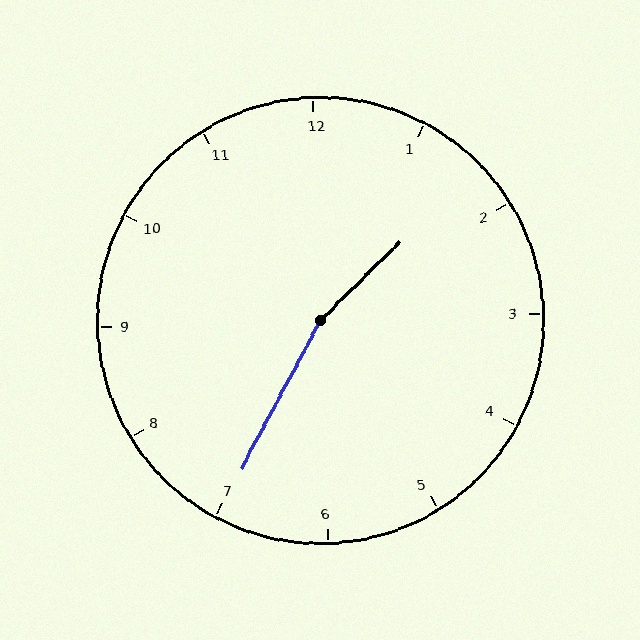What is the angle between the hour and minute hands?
Approximately 162 degrees.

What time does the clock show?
1:35.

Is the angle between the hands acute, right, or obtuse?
It is obtuse.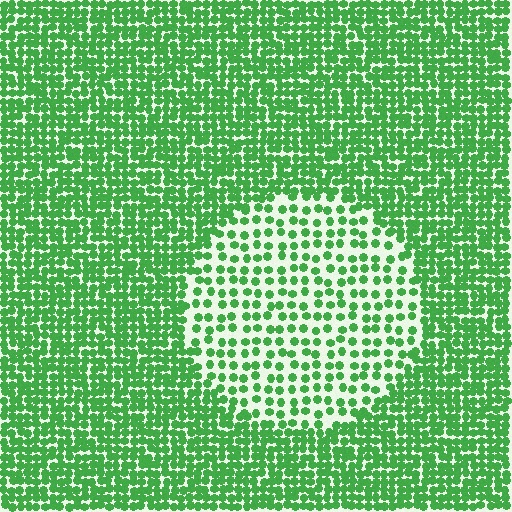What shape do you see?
I see a circle.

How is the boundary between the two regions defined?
The boundary is defined by a change in element density (approximately 2.2x ratio). All elements are the same color, size, and shape.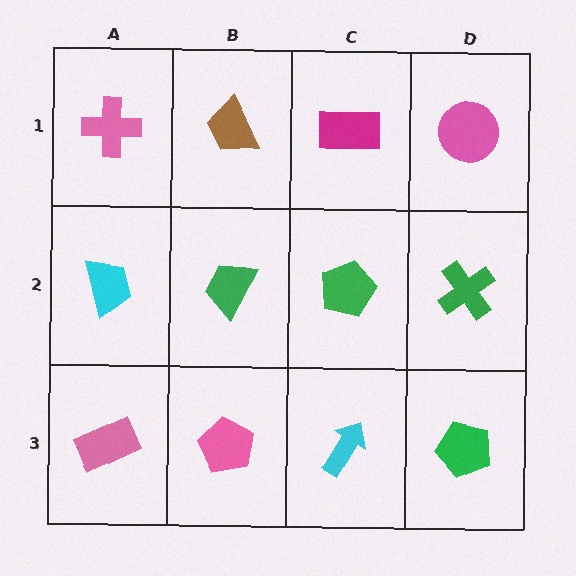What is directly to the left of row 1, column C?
A brown trapezoid.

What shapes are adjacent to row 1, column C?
A green pentagon (row 2, column C), a brown trapezoid (row 1, column B), a pink circle (row 1, column D).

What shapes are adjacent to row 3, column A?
A cyan trapezoid (row 2, column A), a pink pentagon (row 3, column B).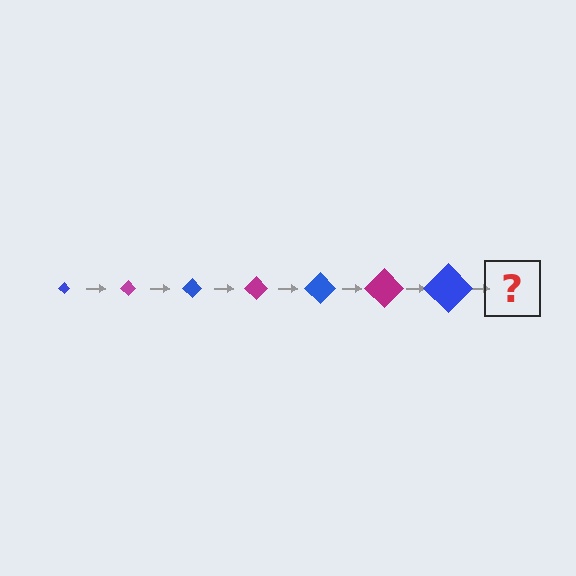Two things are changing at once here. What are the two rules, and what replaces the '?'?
The two rules are that the diamond grows larger each step and the color cycles through blue and magenta. The '?' should be a magenta diamond, larger than the previous one.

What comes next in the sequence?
The next element should be a magenta diamond, larger than the previous one.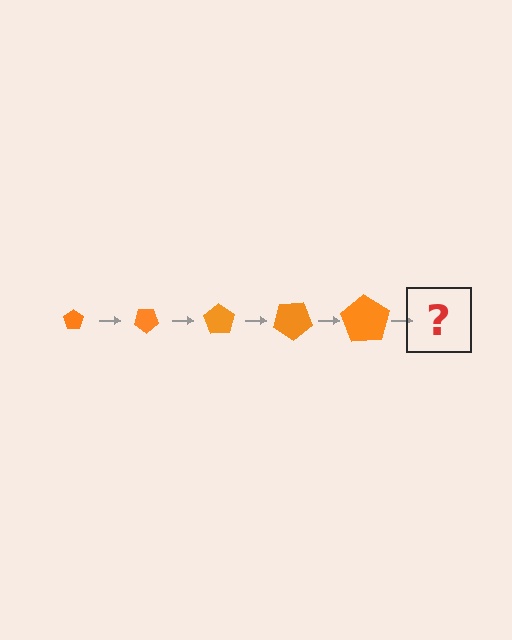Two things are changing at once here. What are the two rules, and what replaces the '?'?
The two rules are that the pentagon grows larger each step and it rotates 35 degrees each step. The '?' should be a pentagon, larger than the previous one and rotated 175 degrees from the start.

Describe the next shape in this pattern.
It should be a pentagon, larger than the previous one and rotated 175 degrees from the start.